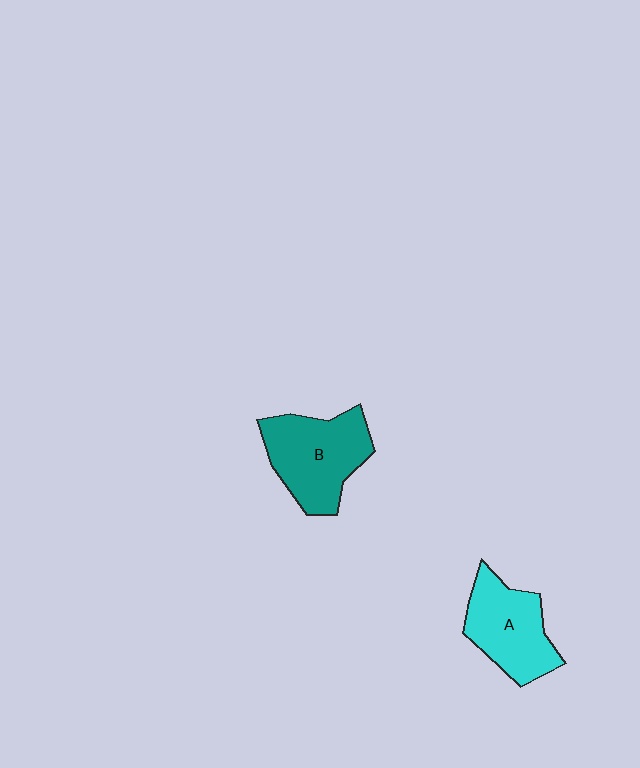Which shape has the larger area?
Shape B (teal).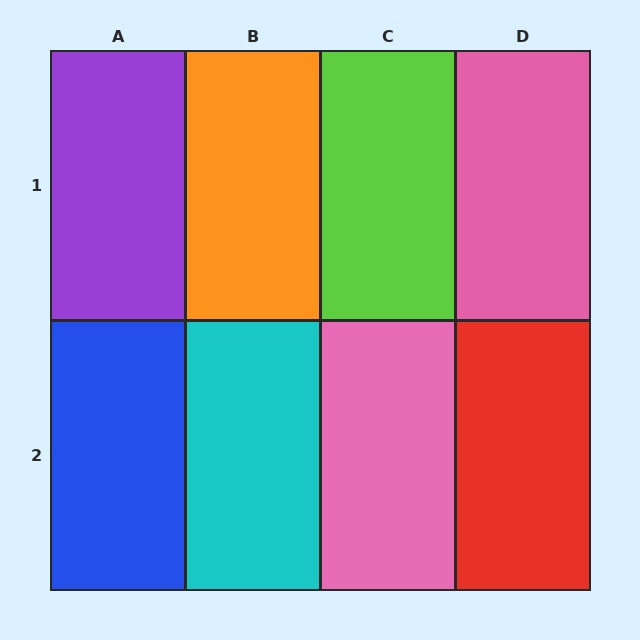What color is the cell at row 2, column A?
Blue.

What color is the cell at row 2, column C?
Pink.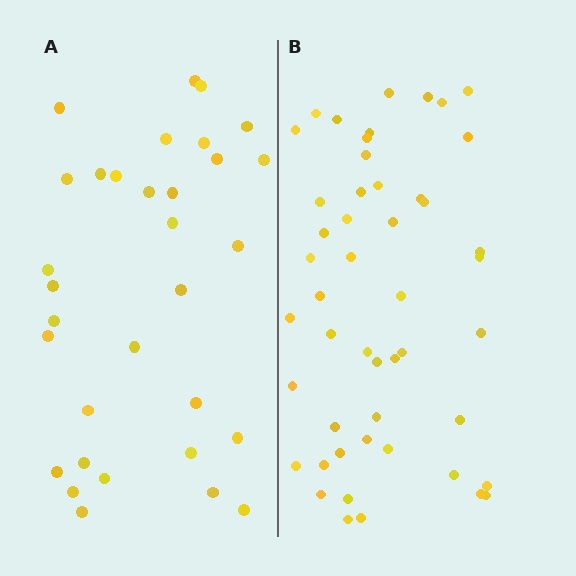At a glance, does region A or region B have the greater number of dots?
Region B (the right region) has more dots.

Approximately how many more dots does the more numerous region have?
Region B has approximately 15 more dots than region A.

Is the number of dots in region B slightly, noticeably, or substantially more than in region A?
Region B has substantially more. The ratio is roughly 1.5 to 1.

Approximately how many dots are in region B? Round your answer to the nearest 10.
About 50 dots. (The exact count is 49, which rounds to 50.)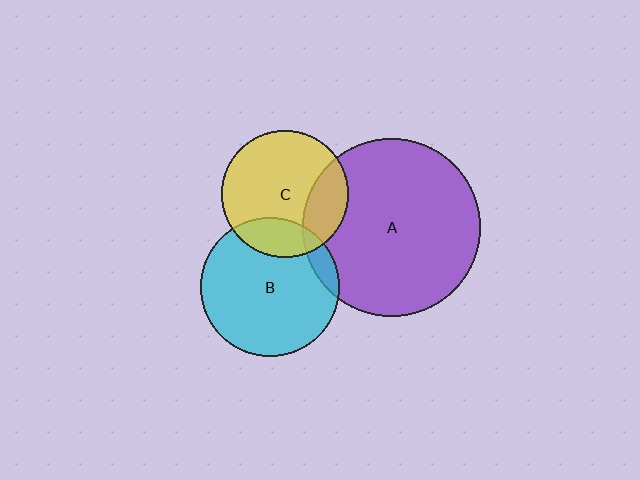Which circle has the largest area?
Circle A (purple).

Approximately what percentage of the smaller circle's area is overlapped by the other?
Approximately 20%.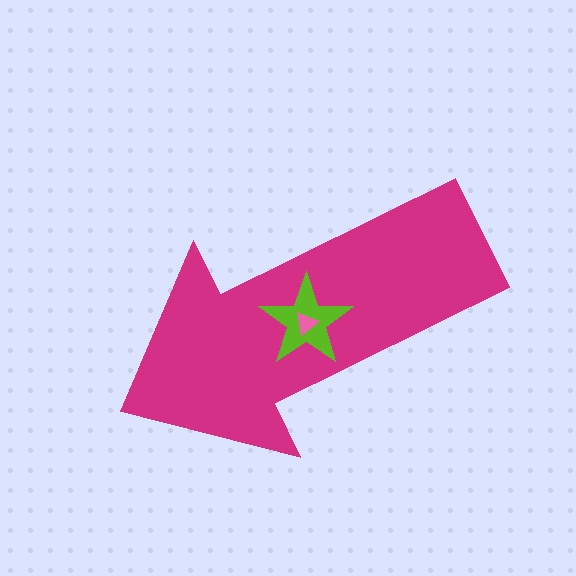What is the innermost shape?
The pink triangle.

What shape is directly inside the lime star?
The pink triangle.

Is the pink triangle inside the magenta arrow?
Yes.